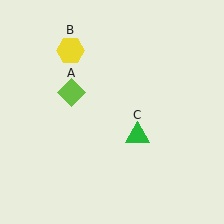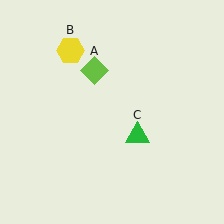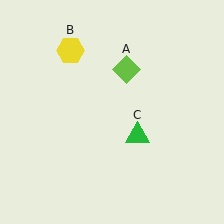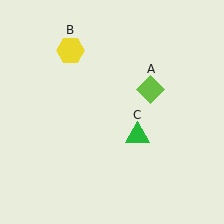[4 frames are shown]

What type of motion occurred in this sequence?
The lime diamond (object A) rotated clockwise around the center of the scene.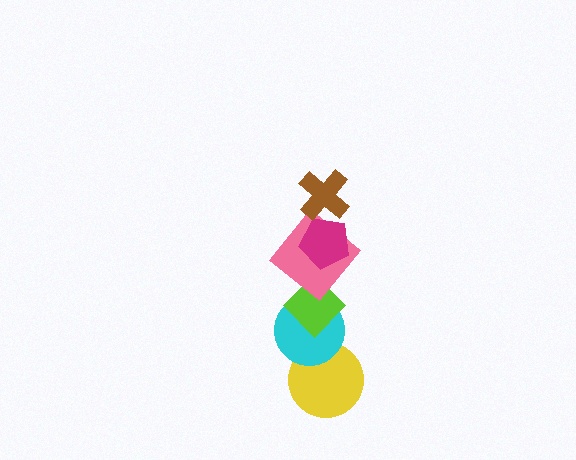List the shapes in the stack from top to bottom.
From top to bottom: the brown cross, the magenta pentagon, the pink diamond, the lime diamond, the cyan circle, the yellow circle.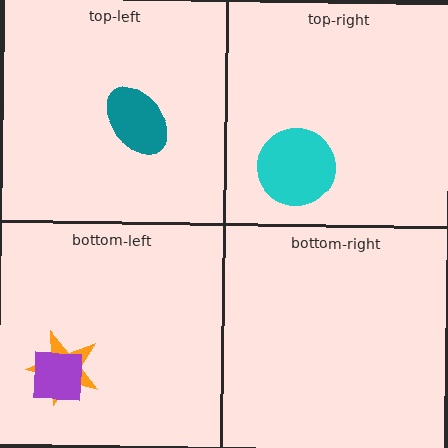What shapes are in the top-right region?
The cyan circle.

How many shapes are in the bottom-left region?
2.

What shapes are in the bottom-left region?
The orange star, the purple square.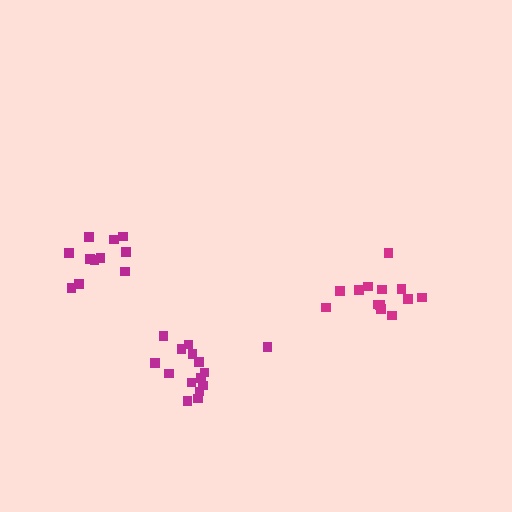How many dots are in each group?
Group 1: 14 dots, Group 2: 11 dots, Group 3: 15 dots (40 total).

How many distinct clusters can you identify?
There are 3 distinct clusters.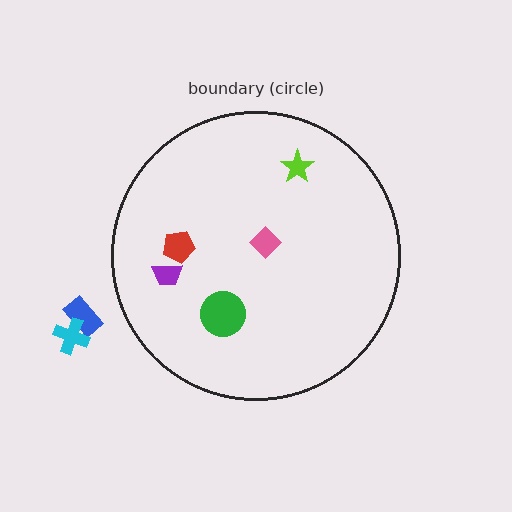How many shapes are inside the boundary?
5 inside, 2 outside.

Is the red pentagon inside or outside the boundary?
Inside.